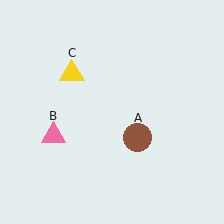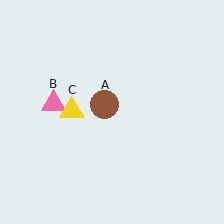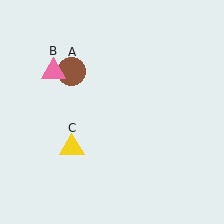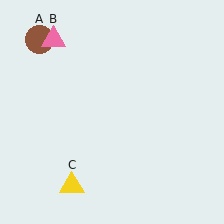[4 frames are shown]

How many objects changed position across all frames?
3 objects changed position: brown circle (object A), pink triangle (object B), yellow triangle (object C).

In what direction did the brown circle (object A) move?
The brown circle (object A) moved up and to the left.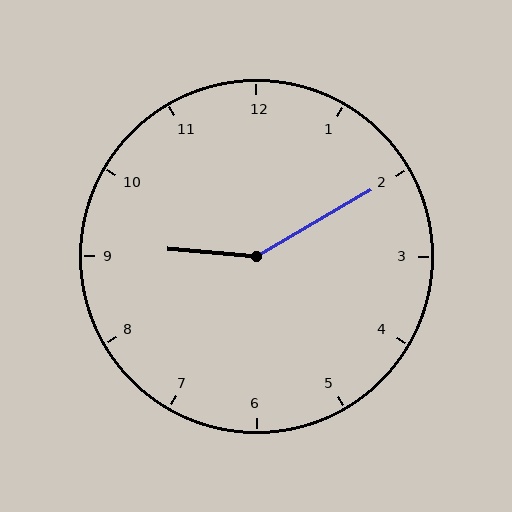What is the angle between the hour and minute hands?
Approximately 145 degrees.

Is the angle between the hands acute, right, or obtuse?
It is obtuse.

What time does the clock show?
9:10.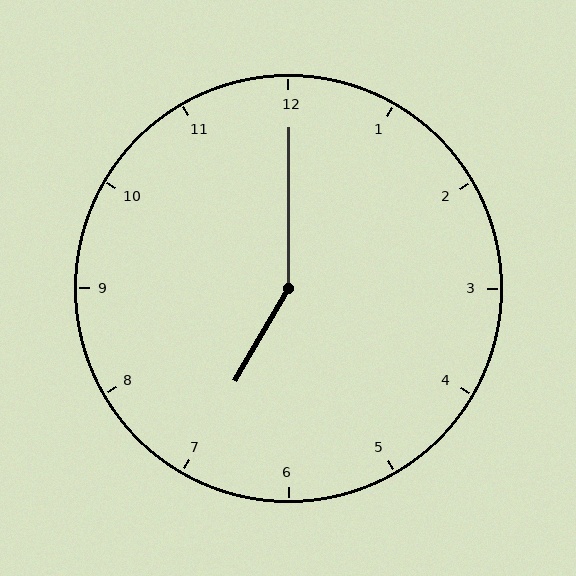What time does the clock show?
7:00.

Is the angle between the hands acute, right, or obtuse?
It is obtuse.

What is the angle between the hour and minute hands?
Approximately 150 degrees.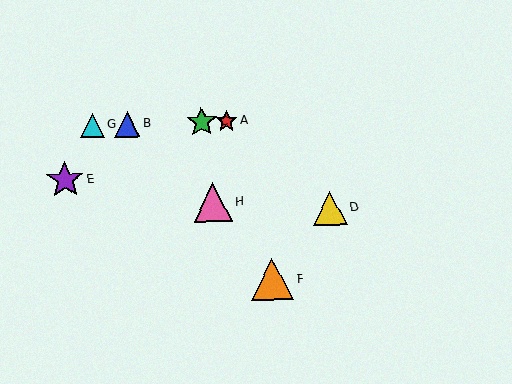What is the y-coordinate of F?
Object F is at y≈279.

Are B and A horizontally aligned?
Yes, both are at y≈124.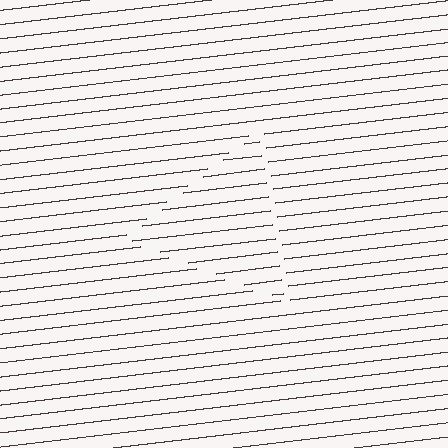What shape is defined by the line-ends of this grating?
An illusory triangle. The interior of the shape contains the same grating, shifted by half a period — the contour is defined by the phase discontinuity where line-ends from the inner and outer gratings abut.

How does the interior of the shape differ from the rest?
The interior of the shape contains the same grating, shifted by half a period — the contour is defined by the phase discontinuity where line-ends from the inner and outer gratings abut.